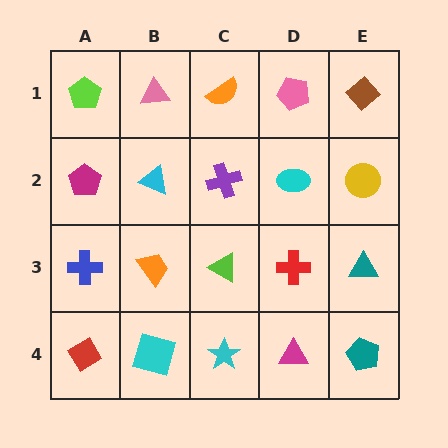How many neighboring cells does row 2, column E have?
3.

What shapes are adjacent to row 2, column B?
A pink triangle (row 1, column B), an orange trapezoid (row 3, column B), a magenta pentagon (row 2, column A), a purple cross (row 2, column C).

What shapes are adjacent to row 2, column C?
An orange semicircle (row 1, column C), a lime triangle (row 3, column C), a cyan triangle (row 2, column B), a cyan ellipse (row 2, column D).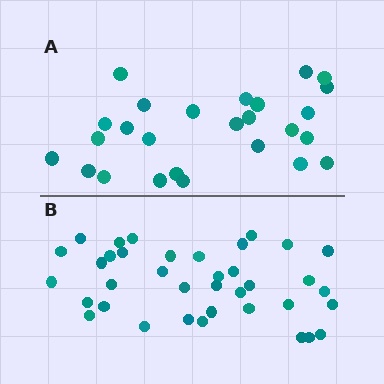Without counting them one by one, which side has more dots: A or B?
Region B (the bottom region) has more dots.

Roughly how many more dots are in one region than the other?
Region B has roughly 12 or so more dots than region A.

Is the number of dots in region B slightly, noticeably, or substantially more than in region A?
Region B has noticeably more, but not dramatically so. The ratio is roughly 1.4 to 1.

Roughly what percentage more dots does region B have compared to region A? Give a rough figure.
About 40% more.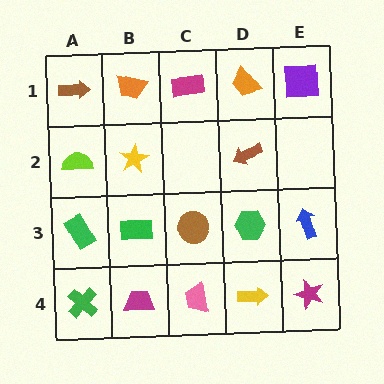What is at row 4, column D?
A yellow arrow.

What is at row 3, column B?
A green rectangle.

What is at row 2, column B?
A yellow star.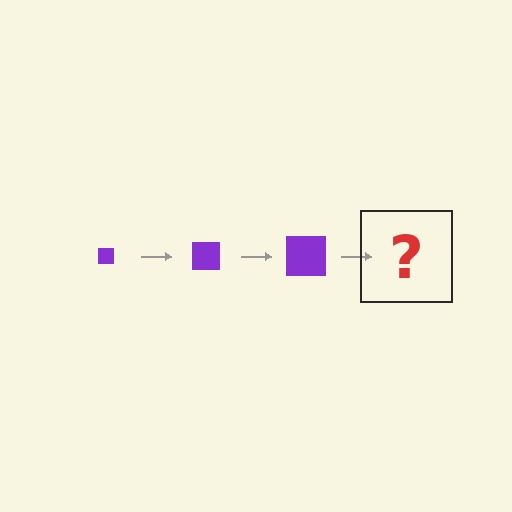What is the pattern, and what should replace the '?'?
The pattern is that the square gets progressively larger each step. The '?' should be a purple square, larger than the previous one.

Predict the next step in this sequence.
The next step is a purple square, larger than the previous one.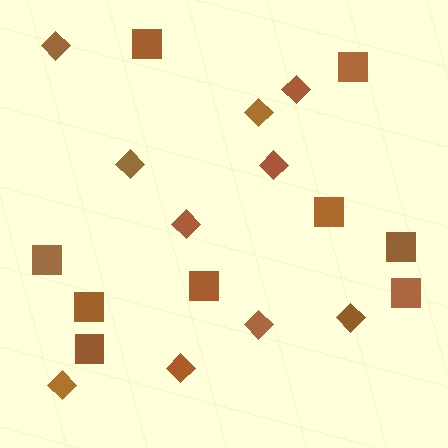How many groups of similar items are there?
There are 2 groups: one group of squares (9) and one group of diamonds (10).